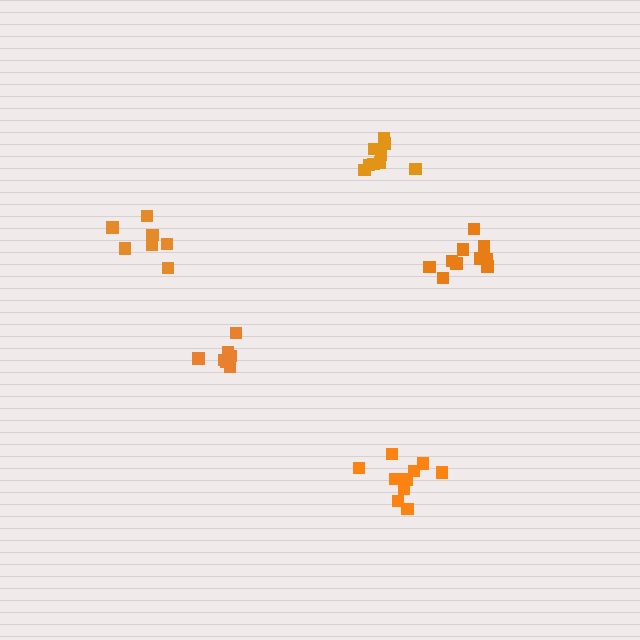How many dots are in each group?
Group 1: 7 dots, Group 2: 9 dots, Group 3: 10 dots, Group 4: 7 dots, Group 5: 10 dots (43 total).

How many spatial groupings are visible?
There are 5 spatial groupings.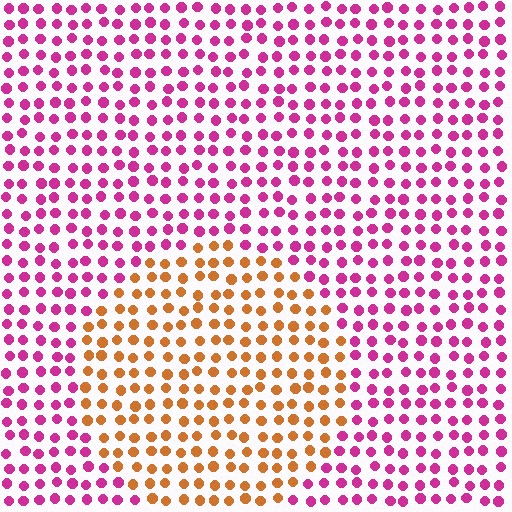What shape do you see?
I see a circle.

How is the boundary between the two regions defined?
The boundary is defined purely by a slight shift in hue (about 66 degrees). Spacing, size, and orientation are identical on both sides.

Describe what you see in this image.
The image is filled with small magenta elements in a uniform arrangement. A circle-shaped region is visible where the elements are tinted to a slightly different hue, forming a subtle color boundary.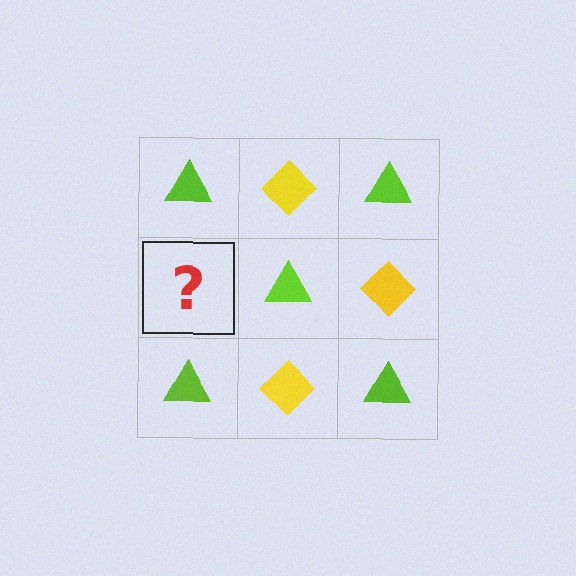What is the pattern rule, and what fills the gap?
The rule is that it alternates lime triangle and yellow diamond in a checkerboard pattern. The gap should be filled with a yellow diamond.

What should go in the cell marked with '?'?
The missing cell should contain a yellow diamond.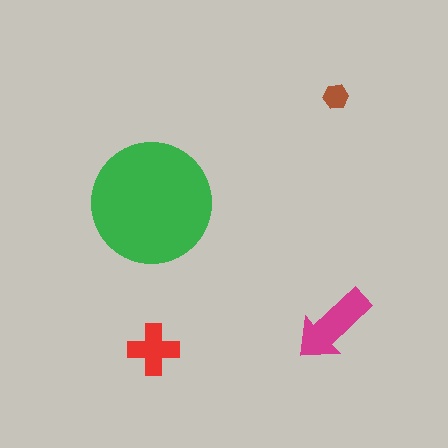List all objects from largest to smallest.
The green circle, the magenta arrow, the red cross, the brown hexagon.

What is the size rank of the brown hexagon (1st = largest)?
4th.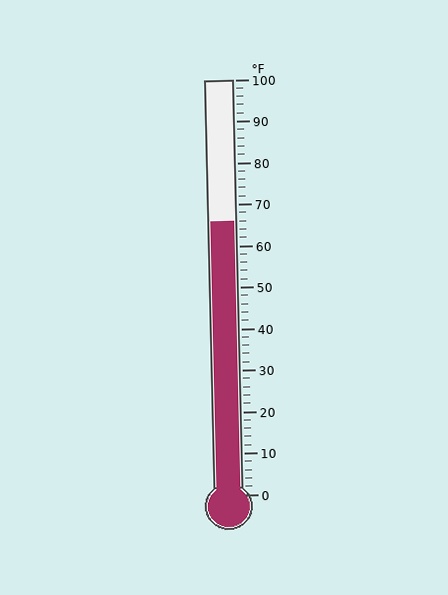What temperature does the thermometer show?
The thermometer shows approximately 66°F.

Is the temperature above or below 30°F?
The temperature is above 30°F.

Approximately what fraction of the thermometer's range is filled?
The thermometer is filled to approximately 65% of its range.